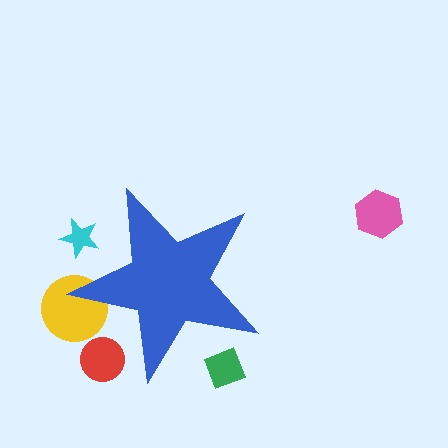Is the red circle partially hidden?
Yes, the red circle is partially hidden behind the blue star.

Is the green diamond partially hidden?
Yes, the green diamond is partially hidden behind the blue star.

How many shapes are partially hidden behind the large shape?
4 shapes are partially hidden.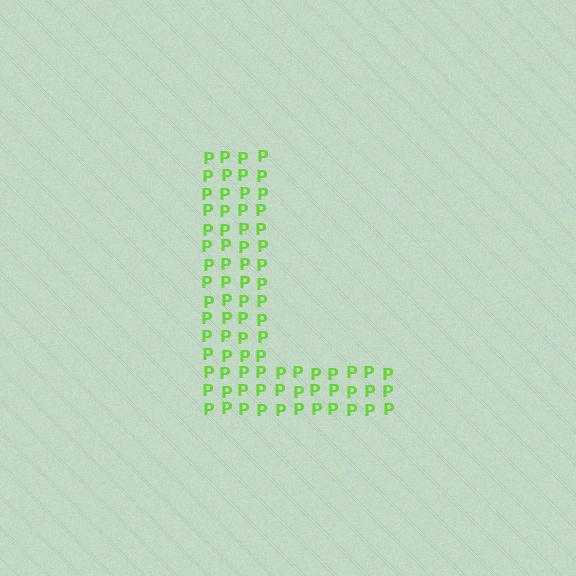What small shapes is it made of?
It is made of small letter P's.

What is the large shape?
The large shape is the letter L.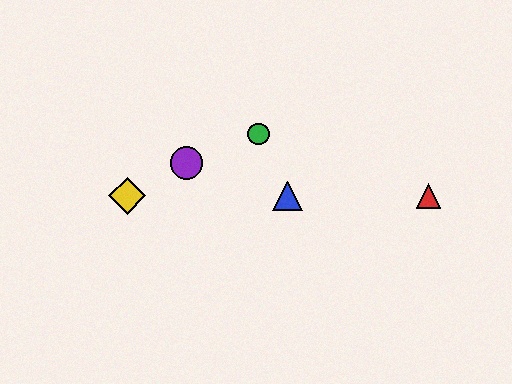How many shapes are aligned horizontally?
3 shapes (the red triangle, the blue triangle, the yellow diamond) are aligned horizontally.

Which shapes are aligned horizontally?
The red triangle, the blue triangle, the yellow diamond are aligned horizontally.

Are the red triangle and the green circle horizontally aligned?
No, the red triangle is at y≈196 and the green circle is at y≈134.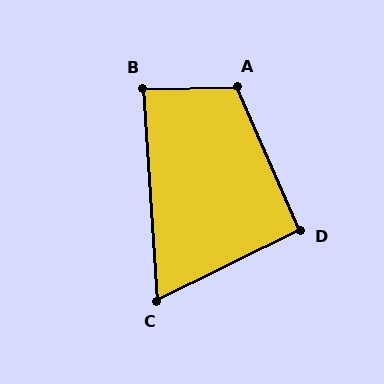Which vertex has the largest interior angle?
A, at approximately 113 degrees.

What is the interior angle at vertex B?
Approximately 87 degrees (approximately right).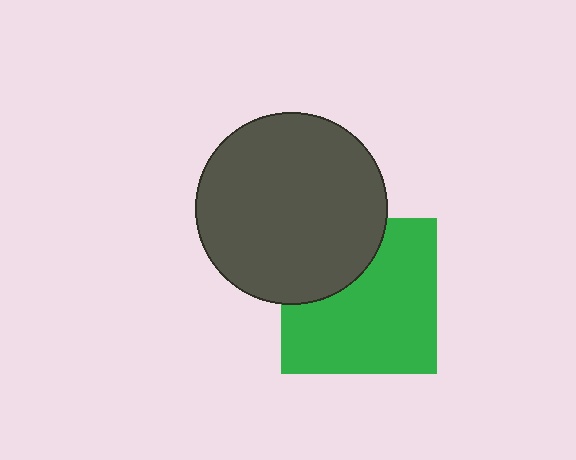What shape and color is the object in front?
The object in front is a dark gray circle.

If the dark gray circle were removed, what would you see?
You would see the complete green square.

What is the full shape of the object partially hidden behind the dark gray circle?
The partially hidden object is a green square.